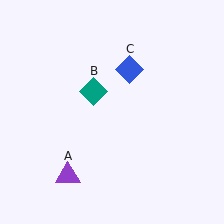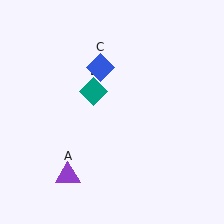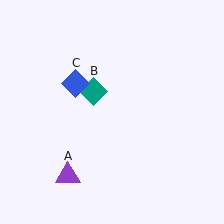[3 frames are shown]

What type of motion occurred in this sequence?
The blue diamond (object C) rotated counterclockwise around the center of the scene.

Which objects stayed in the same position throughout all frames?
Purple triangle (object A) and teal diamond (object B) remained stationary.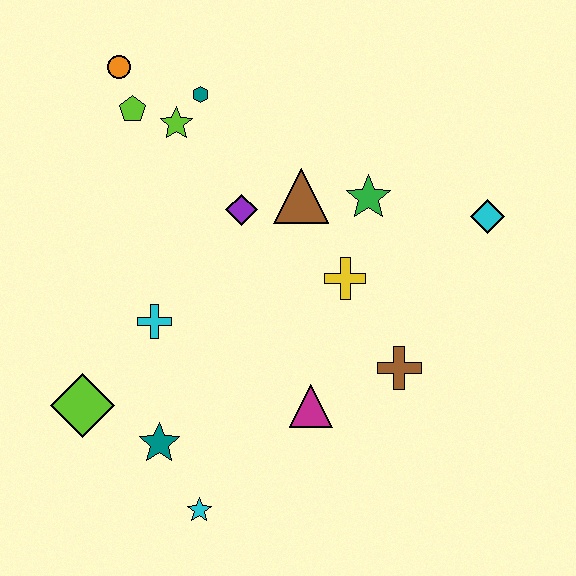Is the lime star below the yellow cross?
No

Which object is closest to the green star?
The brown triangle is closest to the green star.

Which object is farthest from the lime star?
The cyan star is farthest from the lime star.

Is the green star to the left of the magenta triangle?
No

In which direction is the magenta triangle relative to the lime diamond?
The magenta triangle is to the right of the lime diamond.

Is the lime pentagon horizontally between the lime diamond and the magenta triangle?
Yes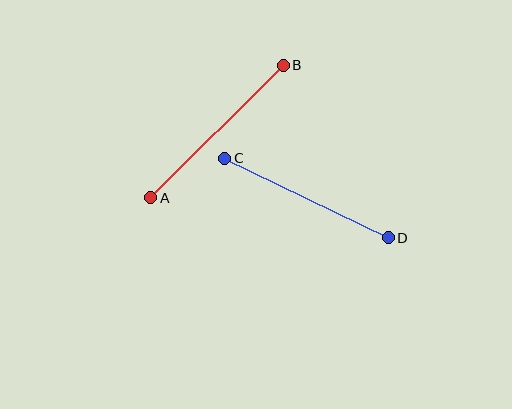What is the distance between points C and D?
The distance is approximately 182 pixels.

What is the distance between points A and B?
The distance is approximately 187 pixels.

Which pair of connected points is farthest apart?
Points A and B are farthest apart.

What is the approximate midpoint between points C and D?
The midpoint is at approximately (306, 198) pixels.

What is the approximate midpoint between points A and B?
The midpoint is at approximately (217, 132) pixels.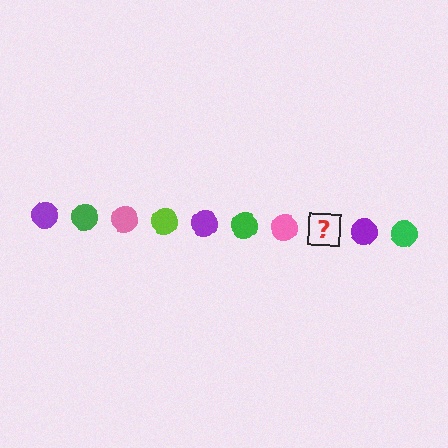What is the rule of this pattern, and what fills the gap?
The rule is that the pattern cycles through purple, green, pink, lime circles. The gap should be filled with a lime circle.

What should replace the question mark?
The question mark should be replaced with a lime circle.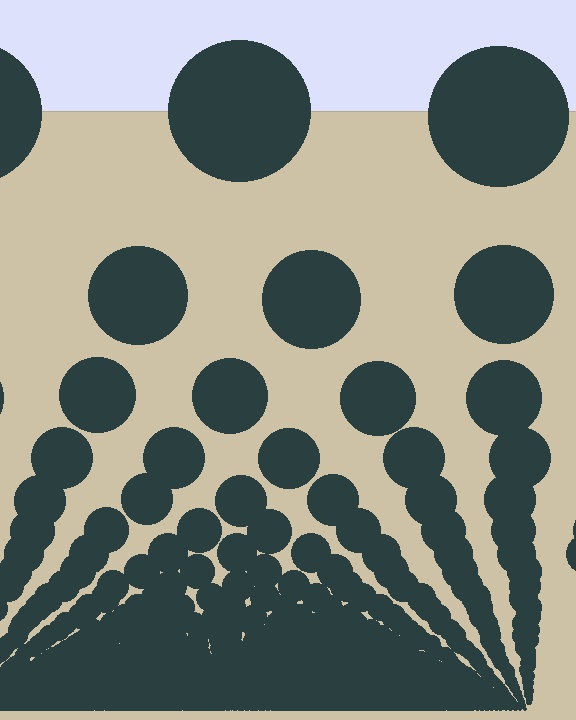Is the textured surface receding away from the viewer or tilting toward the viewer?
The surface appears to tilt toward the viewer. Texture elements get larger and sparser toward the top.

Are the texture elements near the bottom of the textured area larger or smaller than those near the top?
Smaller. The gradient is inverted — elements near the bottom are smaller and denser.